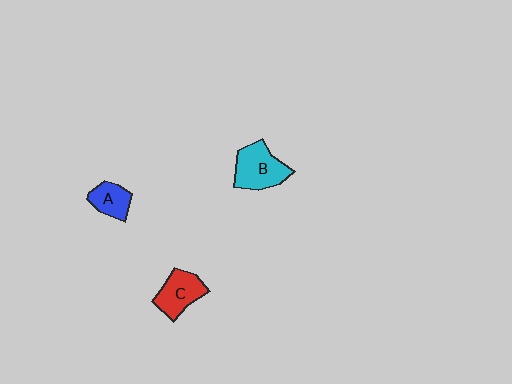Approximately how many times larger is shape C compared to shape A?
Approximately 1.4 times.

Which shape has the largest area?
Shape B (cyan).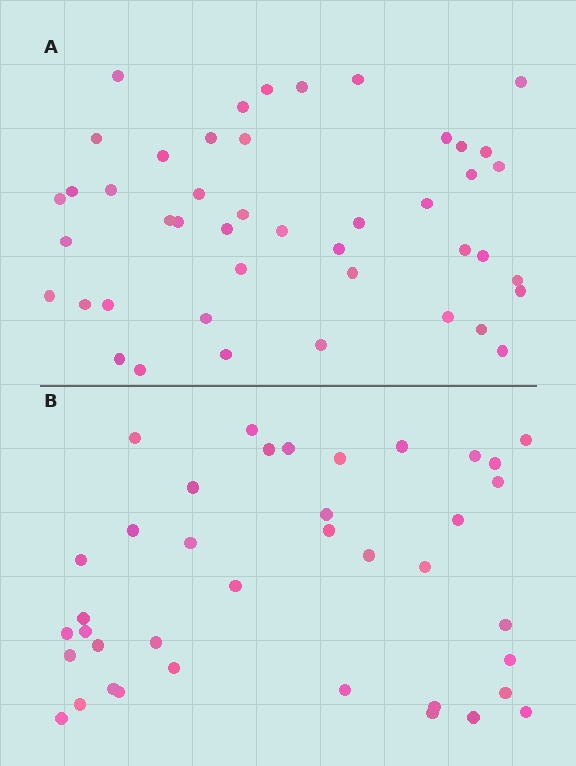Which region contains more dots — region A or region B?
Region A (the top region) has more dots.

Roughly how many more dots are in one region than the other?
Region A has about 6 more dots than region B.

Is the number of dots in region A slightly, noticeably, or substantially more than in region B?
Region A has only slightly more — the two regions are fairly close. The ratio is roughly 1.2 to 1.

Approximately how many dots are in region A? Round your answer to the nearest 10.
About 40 dots. (The exact count is 45, which rounds to 40.)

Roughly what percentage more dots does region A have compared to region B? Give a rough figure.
About 15% more.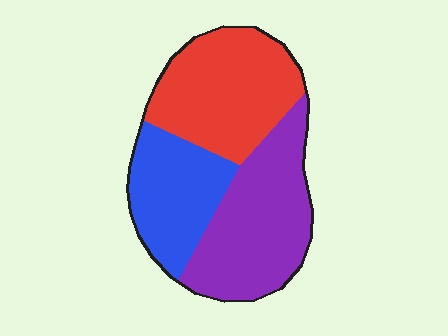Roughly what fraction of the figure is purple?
Purple takes up about three eighths (3/8) of the figure.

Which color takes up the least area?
Blue, at roughly 25%.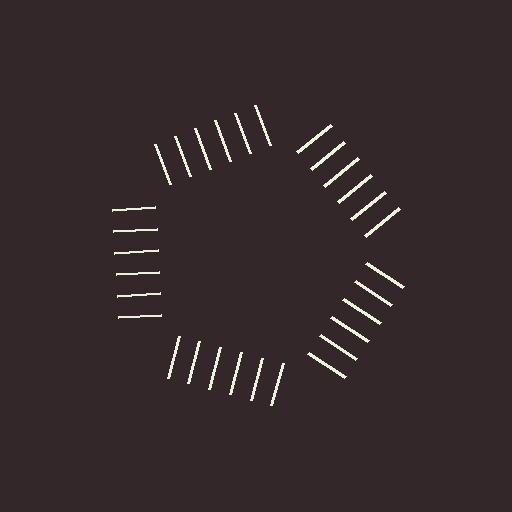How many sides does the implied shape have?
5 sides — the line-ends trace a pentagon.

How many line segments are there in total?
30 — 6 along each of the 5 edges.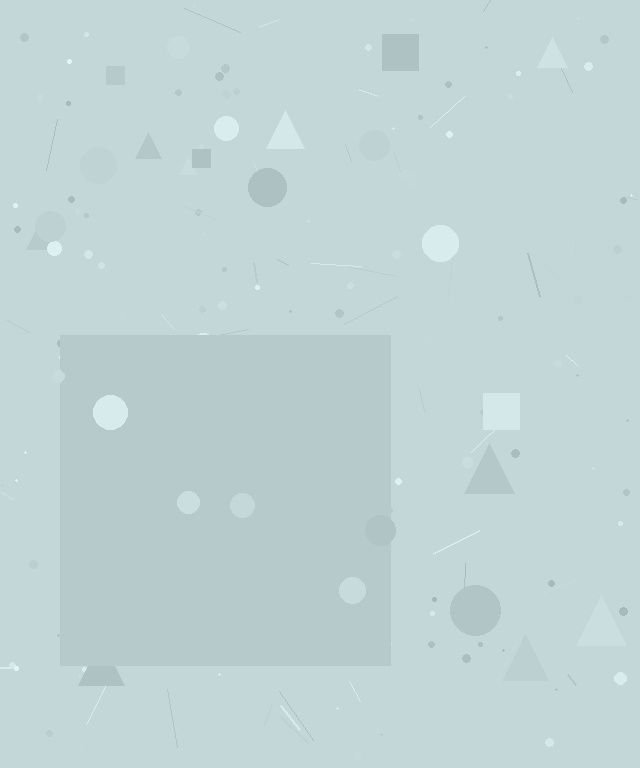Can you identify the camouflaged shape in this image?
The camouflaged shape is a square.